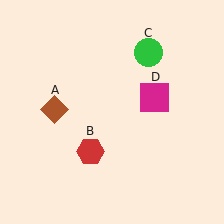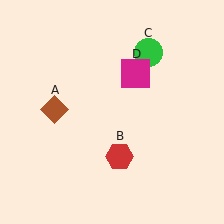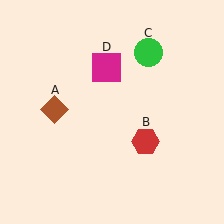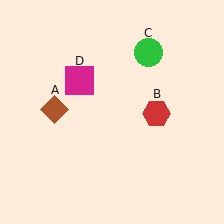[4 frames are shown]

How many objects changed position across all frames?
2 objects changed position: red hexagon (object B), magenta square (object D).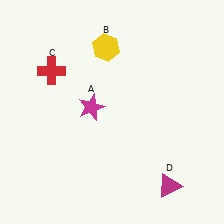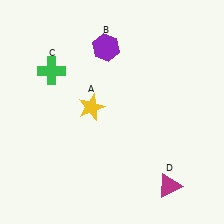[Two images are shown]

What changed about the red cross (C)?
In Image 1, C is red. In Image 2, it changed to green.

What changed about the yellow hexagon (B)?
In Image 1, B is yellow. In Image 2, it changed to purple.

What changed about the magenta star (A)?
In Image 1, A is magenta. In Image 2, it changed to yellow.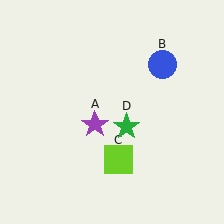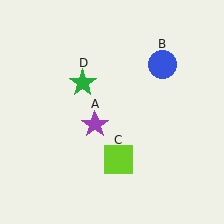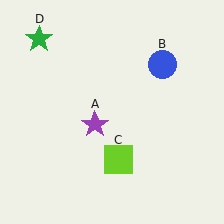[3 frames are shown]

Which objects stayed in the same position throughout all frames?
Purple star (object A) and blue circle (object B) and lime square (object C) remained stationary.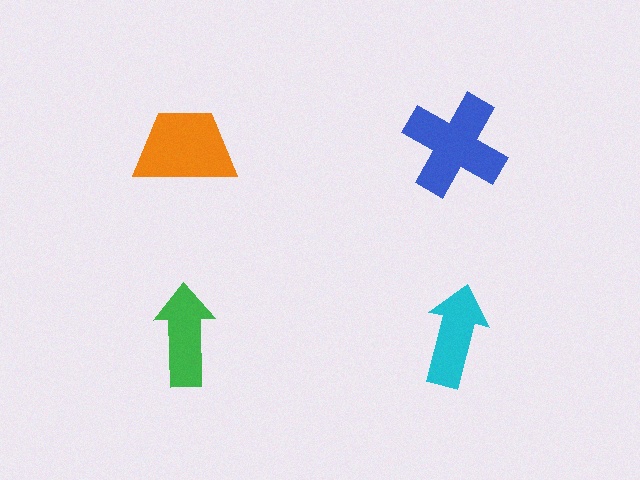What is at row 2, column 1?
A green arrow.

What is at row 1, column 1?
An orange trapezoid.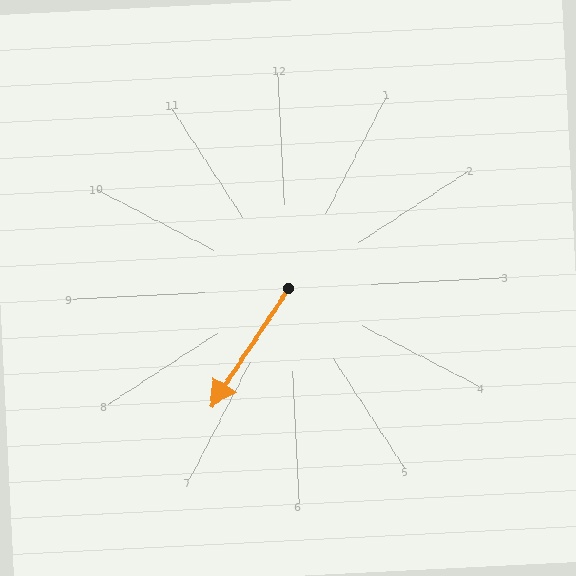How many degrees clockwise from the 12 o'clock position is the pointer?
Approximately 216 degrees.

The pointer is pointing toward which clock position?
Roughly 7 o'clock.